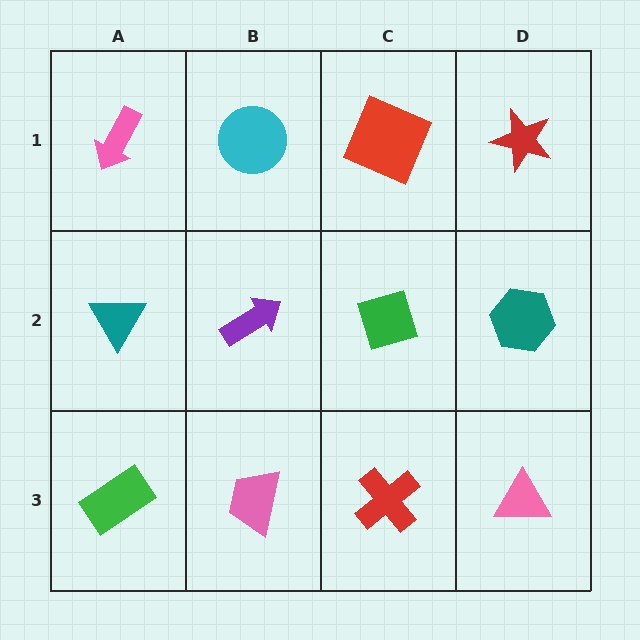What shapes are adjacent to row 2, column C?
A red square (row 1, column C), a red cross (row 3, column C), a purple arrow (row 2, column B), a teal hexagon (row 2, column D).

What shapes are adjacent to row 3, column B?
A purple arrow (row 2, column B), a green rectangle (row 3, column A), a red cross (row 3, column C).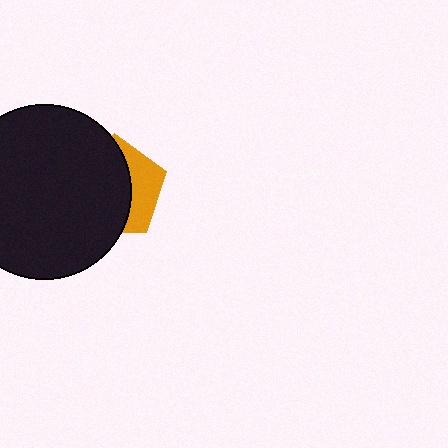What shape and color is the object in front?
The object in front is a black circle.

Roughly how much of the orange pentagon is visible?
A small part of it is visible (roughly 33%).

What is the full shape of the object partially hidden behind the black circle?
The partially hidden object is an orange pentagon.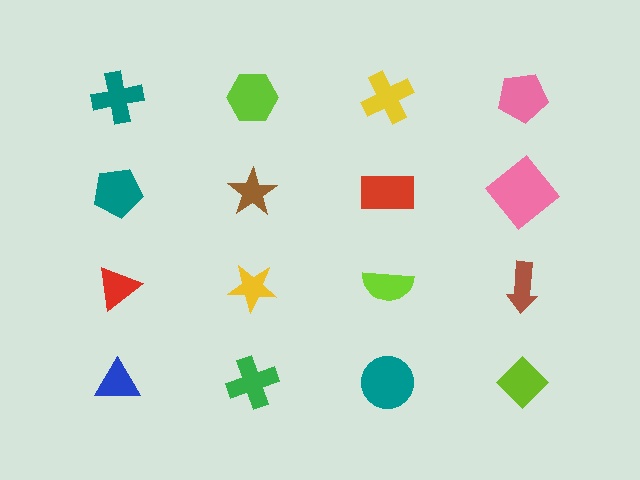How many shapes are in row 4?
4 shapes.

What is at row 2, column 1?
A teal pentagon.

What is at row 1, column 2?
A lime hexagon.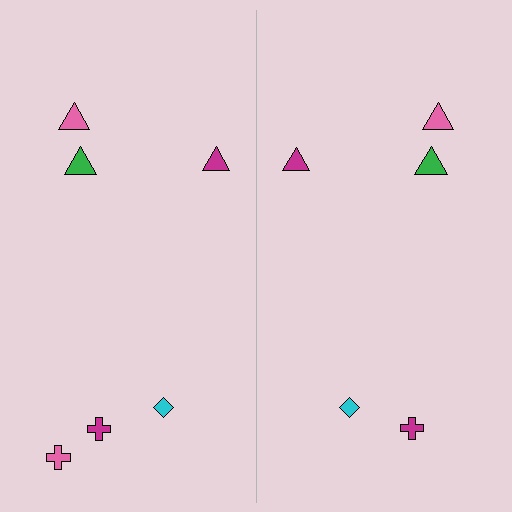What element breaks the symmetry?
A pink cross is missing from the right side.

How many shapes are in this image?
There are 11 shapes in this image.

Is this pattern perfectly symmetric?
No, the pattern is not perfectly symmetric. A pink cross is missing from the right side.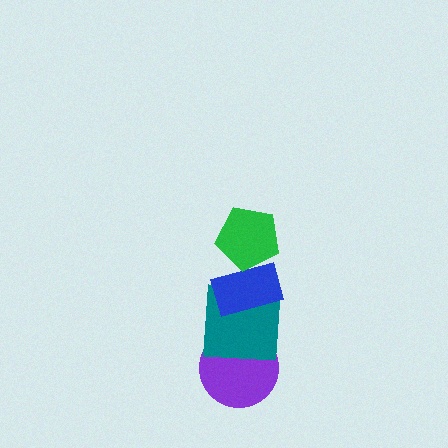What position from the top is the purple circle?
The purple circle is 4th from the top.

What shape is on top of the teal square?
The blue rectangle is on top of the teal square.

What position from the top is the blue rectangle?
The blue rectangle is 2nd from the top.